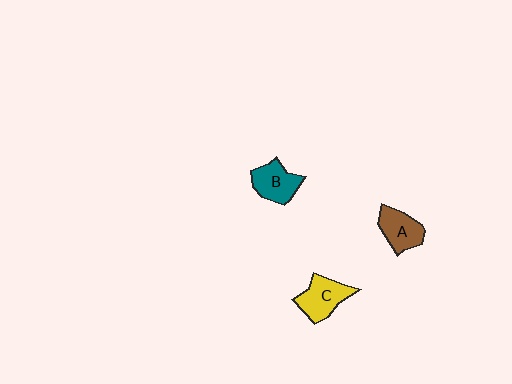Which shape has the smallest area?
Shape A (brown).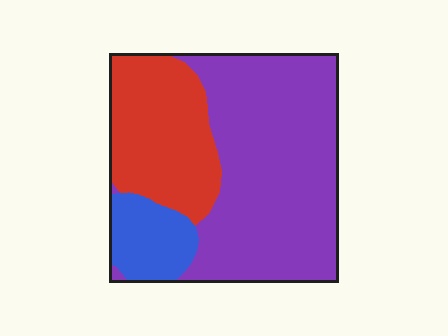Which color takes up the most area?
Purple, at roughly 60%.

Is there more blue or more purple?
Purple.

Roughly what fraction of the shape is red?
Red covers about 30% of the shape.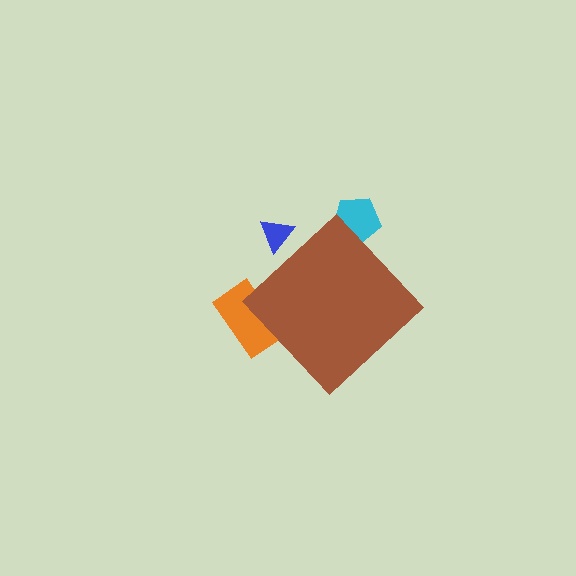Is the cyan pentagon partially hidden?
Yes, the cyan pentagon is partially hidden behind the brown diamond.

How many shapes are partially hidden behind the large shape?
3 shapes are partially hidden.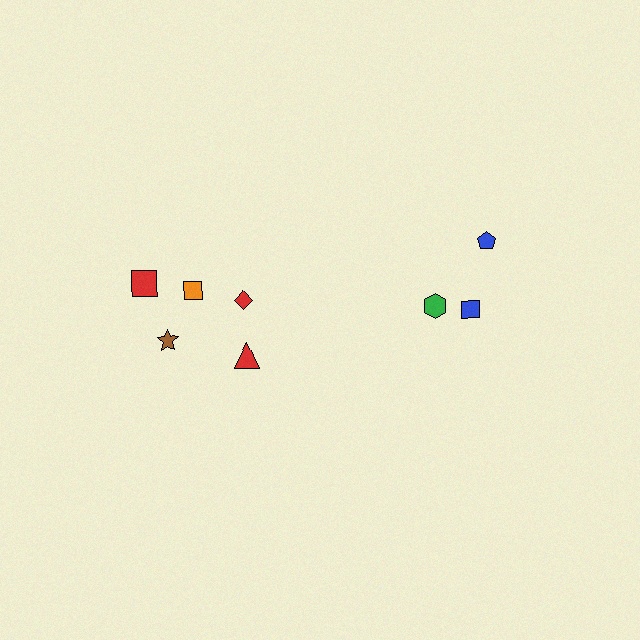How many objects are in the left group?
There are 5 objects.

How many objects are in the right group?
There are 3 objects.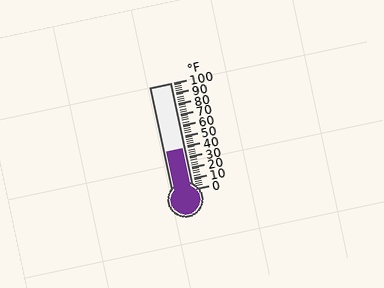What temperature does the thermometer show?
The thermometer shows approximately 38°F.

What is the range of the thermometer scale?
The thermometer scale ranges from 0°F to 100°F.